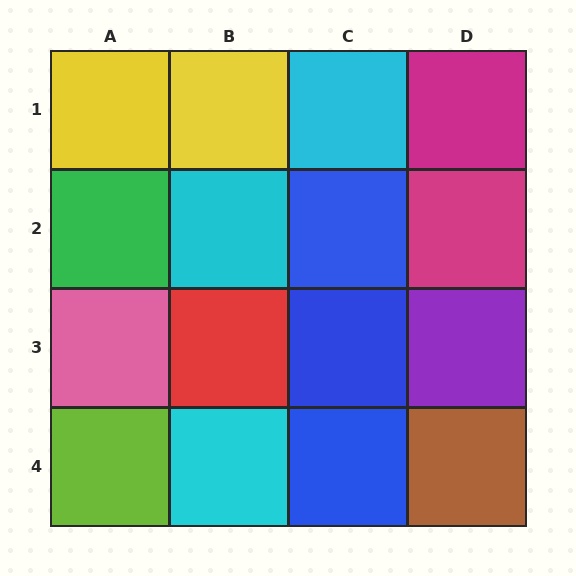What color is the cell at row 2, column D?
Magenta.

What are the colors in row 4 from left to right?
Lime, cyan, blue, brown.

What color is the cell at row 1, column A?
Yellow.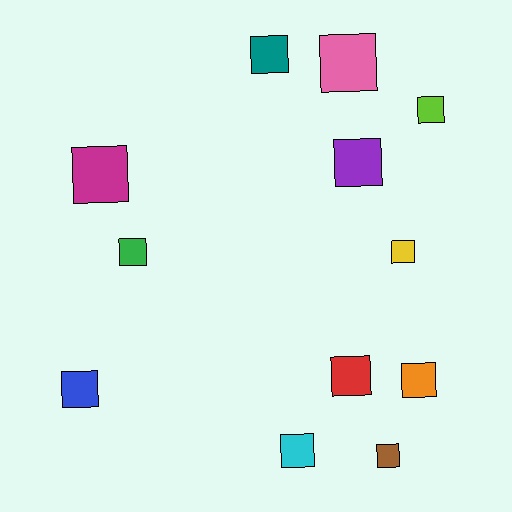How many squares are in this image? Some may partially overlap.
There are 12 squares.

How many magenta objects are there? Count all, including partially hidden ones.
There is 1 magenta object.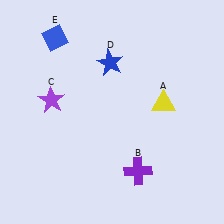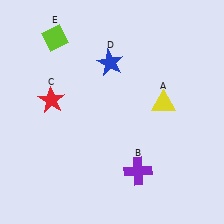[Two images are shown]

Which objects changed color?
C changed from purple to red. E changed from blue to lime.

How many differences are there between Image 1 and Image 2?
There are 2 differences between the two images.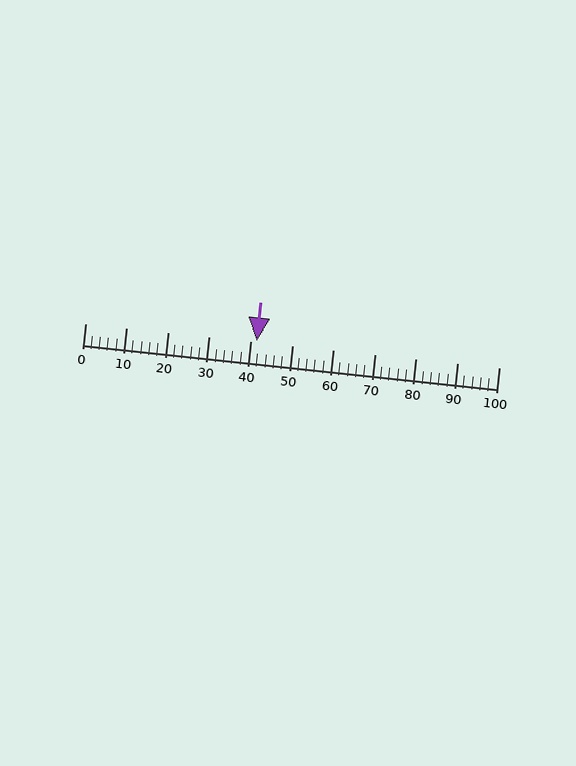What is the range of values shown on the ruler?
The ruler shows values from 0 to 100.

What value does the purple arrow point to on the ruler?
The purple arrow points to approximately 41.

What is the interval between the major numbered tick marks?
The major tick marks are spaced 10 units apart.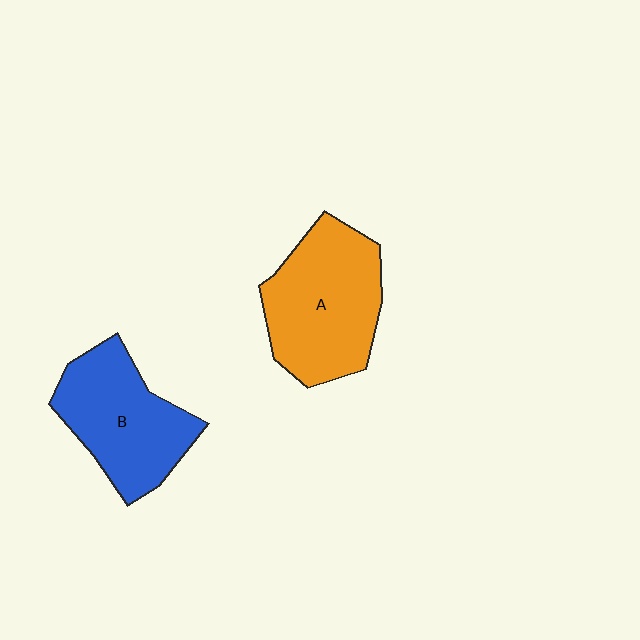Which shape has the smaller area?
Shape B (blue).